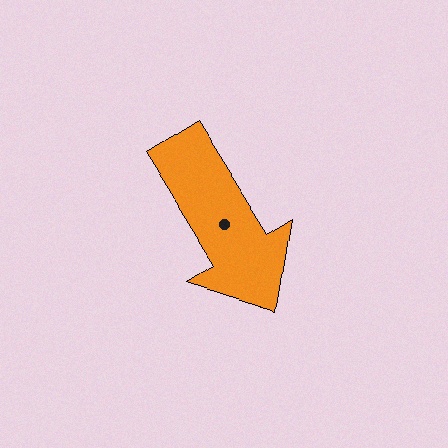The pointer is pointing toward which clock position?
Roughly 5 o'clock.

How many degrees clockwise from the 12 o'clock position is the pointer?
Approximately 148 degrees.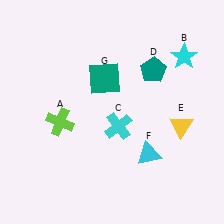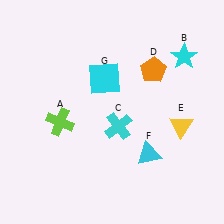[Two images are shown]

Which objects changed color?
D changed from teal to orange. G changed from teal to cyan.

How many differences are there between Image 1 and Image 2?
There are 2 differences between the two images.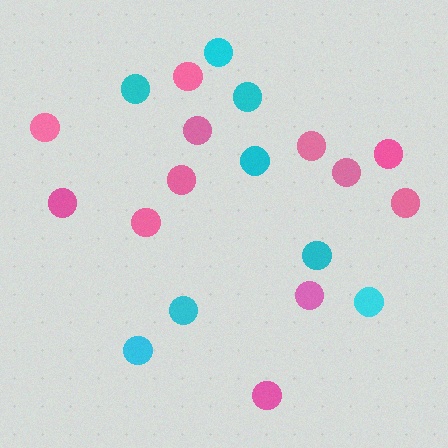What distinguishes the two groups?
There are 2 groups: one group of pink circles (12) and one group of cyan circles (8).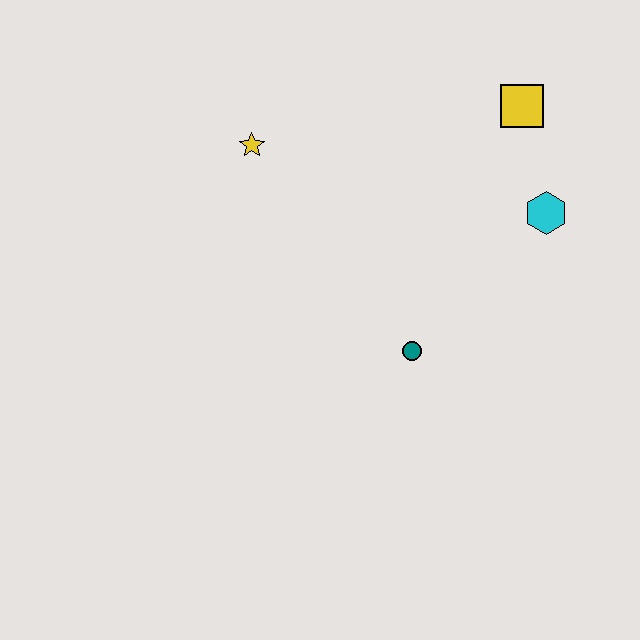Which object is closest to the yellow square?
The cyan hexagon is closest to the yellow square.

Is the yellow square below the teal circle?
No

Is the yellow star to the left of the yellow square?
Yes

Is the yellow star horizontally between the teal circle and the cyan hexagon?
No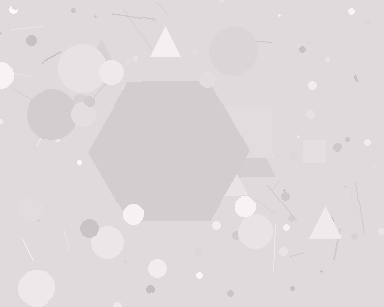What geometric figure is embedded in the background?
A hexagon is embedded in the background.